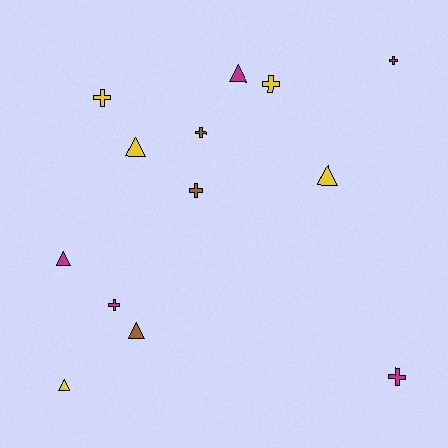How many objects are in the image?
There are 13 objects.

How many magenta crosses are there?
There are 3 magenta crosses.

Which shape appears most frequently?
Cross, with 7 objects.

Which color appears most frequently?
Yellow, with 5 objects.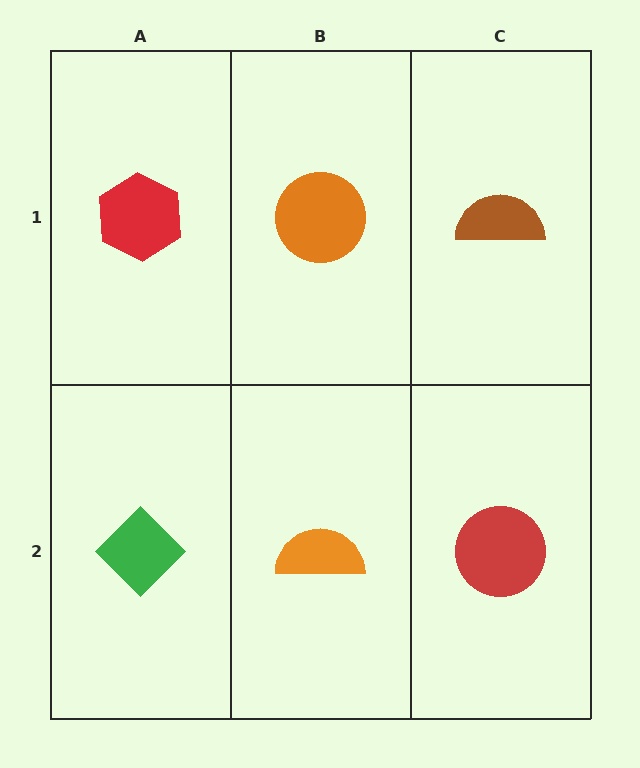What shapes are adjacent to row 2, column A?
A red hexagon (row 1, column A), an orange semicircle (row 2, column B).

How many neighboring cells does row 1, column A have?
2.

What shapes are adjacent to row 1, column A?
A green diamond (row 2, column A), an orange circle (row 1, column B).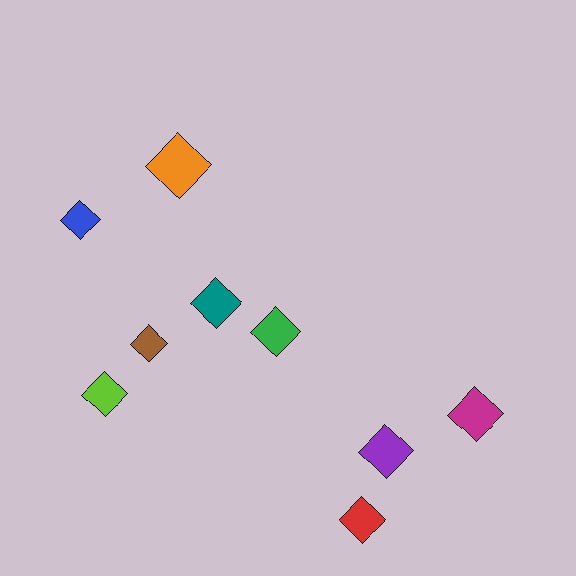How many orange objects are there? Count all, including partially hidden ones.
There is 1 orange object.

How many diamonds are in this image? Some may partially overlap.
There are 9 diamonds.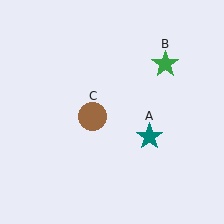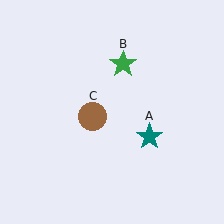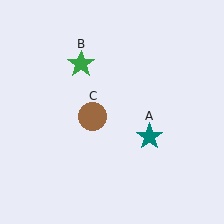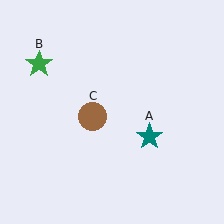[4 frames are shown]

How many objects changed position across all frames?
1 object changed position: green star (object B).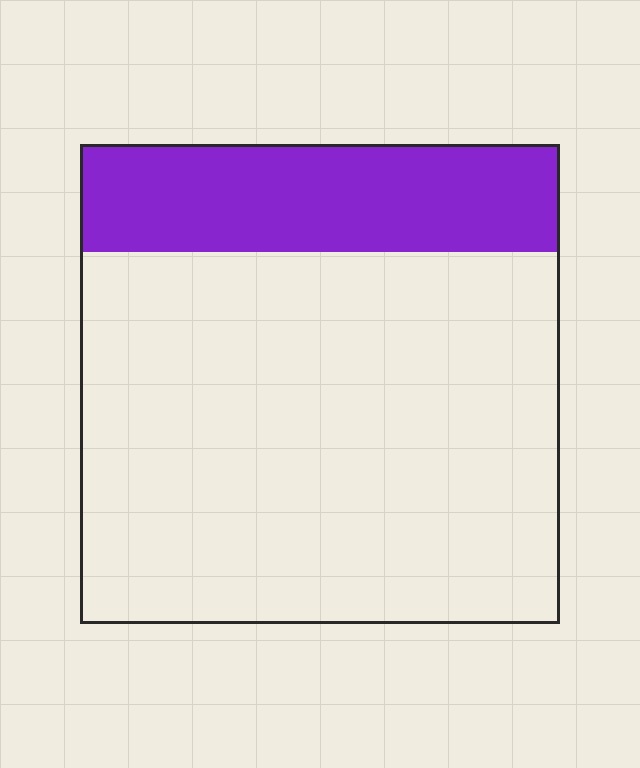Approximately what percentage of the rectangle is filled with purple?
Approximately 20%.